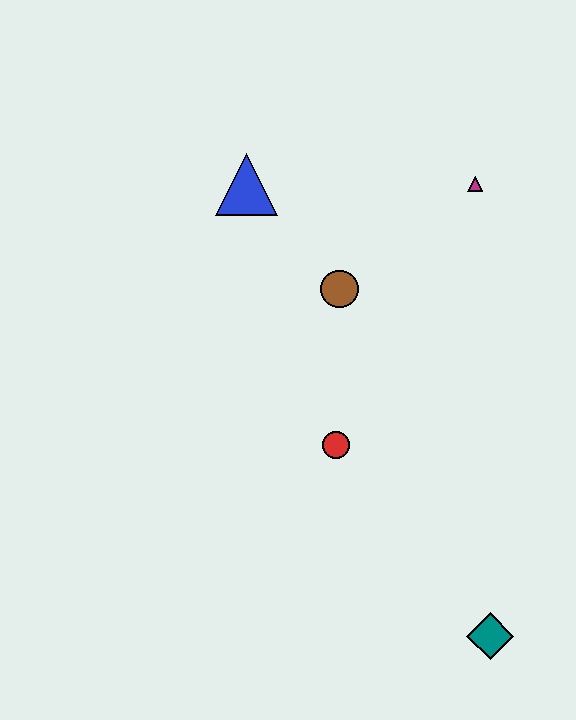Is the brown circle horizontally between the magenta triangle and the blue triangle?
Yes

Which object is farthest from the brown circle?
The teal diamond is farthest from the brown circle.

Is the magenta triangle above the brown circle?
Yes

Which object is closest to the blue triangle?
The brown circle is closest to the blue triangle.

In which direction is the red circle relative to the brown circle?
The red circle is below the brown circle.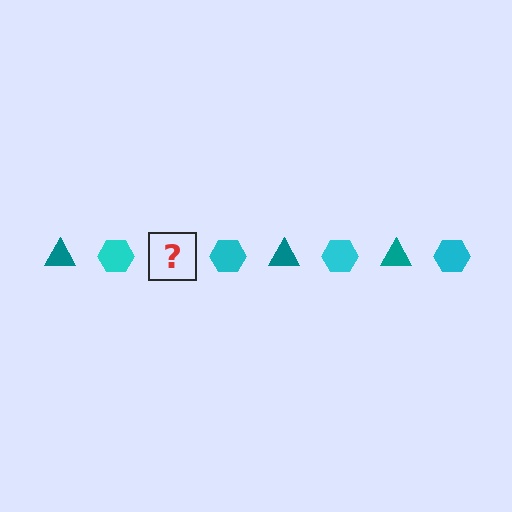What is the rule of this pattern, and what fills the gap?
The rule is that the pattern alternates between teal triangle and cyan hexagon. The gap should be filled with a teal triangle.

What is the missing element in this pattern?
The missing element is a teal triangle.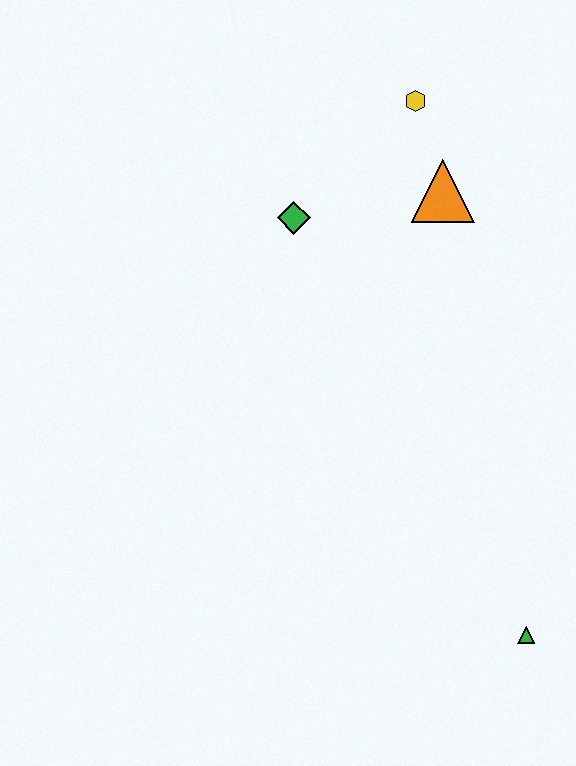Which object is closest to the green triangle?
The orange triangle is closest to the green triangle.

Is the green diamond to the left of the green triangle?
Yes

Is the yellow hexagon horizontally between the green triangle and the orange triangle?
No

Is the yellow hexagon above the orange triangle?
Yes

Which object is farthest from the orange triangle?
The green triangle is farthest from the orange triangle.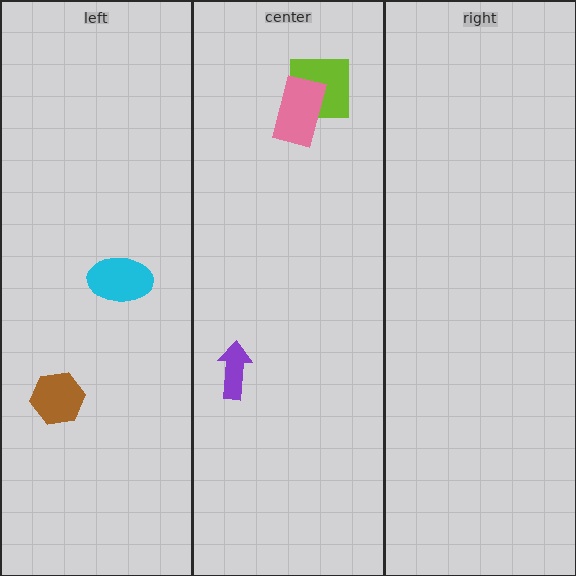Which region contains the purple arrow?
The center region.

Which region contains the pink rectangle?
The center region.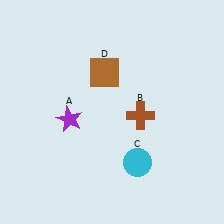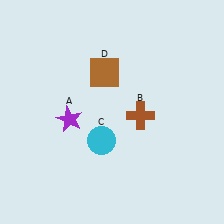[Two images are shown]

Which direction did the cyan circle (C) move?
The cyan circle (C) moved left.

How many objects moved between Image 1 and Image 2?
1 object moved between the two images.